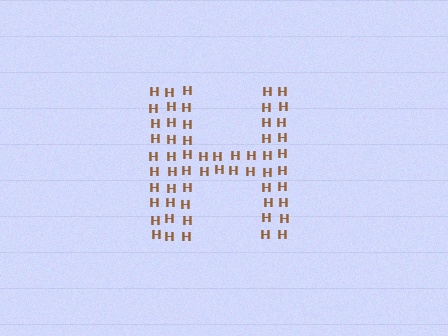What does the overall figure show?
The overall figure shows the letter H.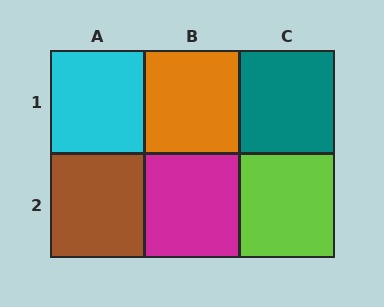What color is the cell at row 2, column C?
Lime.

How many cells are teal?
1 cell is teal.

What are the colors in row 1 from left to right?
Cyan, orange, teal.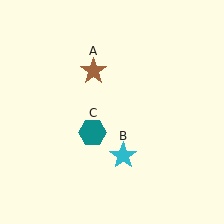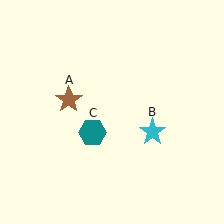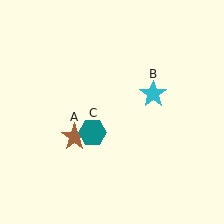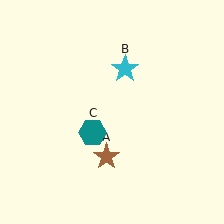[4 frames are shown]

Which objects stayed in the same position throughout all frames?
Teal hexagon (object C) remained stationary.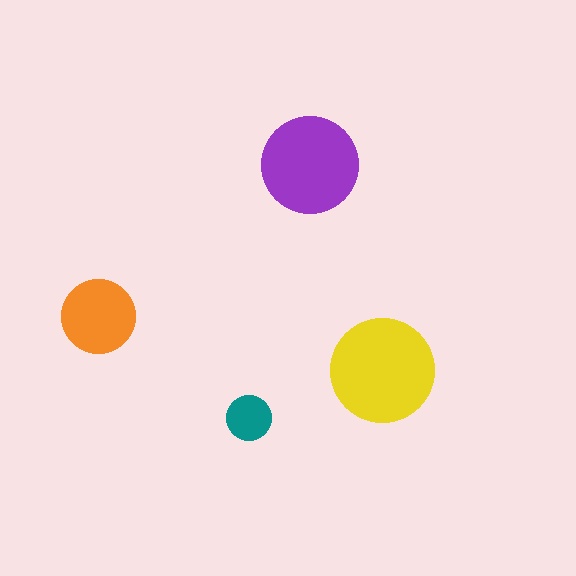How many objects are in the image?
There are 4 objects in the image.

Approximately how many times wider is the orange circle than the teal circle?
About 1.5 times wider.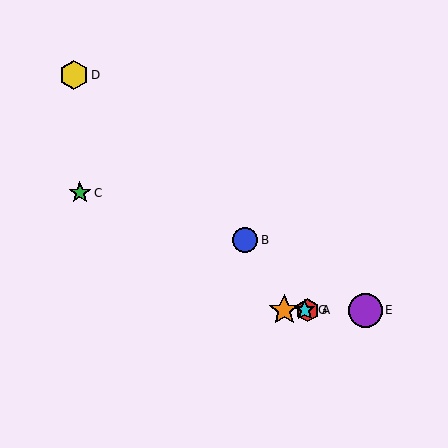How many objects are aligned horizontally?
4 objects (A, E, F, G) are aligned horizontally.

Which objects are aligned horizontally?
Objects A, E, F, G are aligned horizontally.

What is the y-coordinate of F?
Object F is at y≈310.